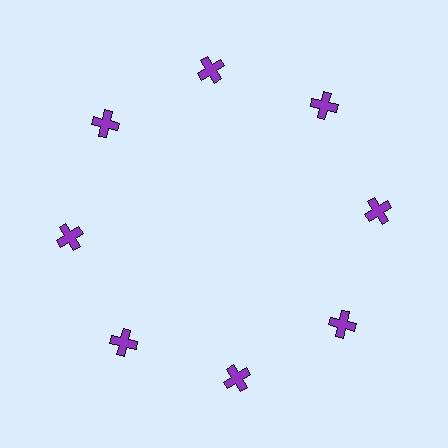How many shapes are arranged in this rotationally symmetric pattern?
There are 8 shapes, arranged in 8 groups of 1.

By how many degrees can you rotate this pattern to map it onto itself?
The pattern maps onto itself every 45 degrees of rotation.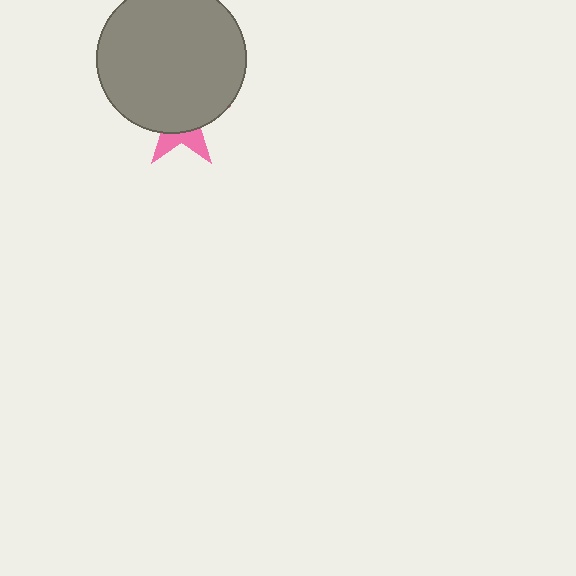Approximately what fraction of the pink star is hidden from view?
Roughly 69% of the pink star is hidden behind the gray circle.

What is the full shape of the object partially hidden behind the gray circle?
The partially hidden object is a pink star.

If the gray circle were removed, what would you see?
You would see the complete pink star.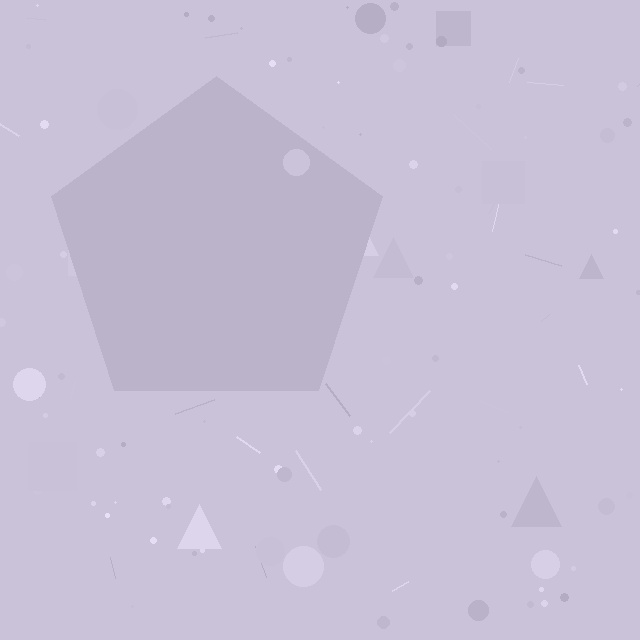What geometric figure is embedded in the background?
A pentagon is embedded in the background.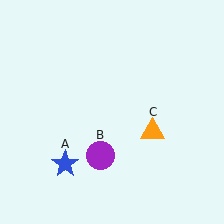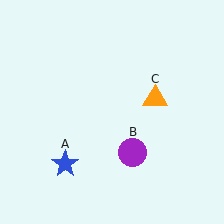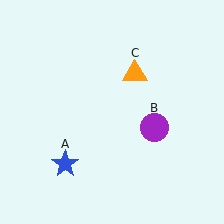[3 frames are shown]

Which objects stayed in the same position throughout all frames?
Blue star (object A) remained stationary.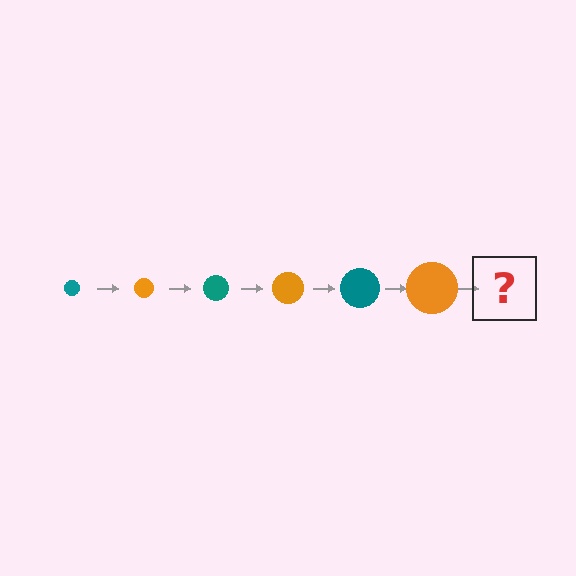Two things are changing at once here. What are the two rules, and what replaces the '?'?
The two rules are that the circle grows larger each step and the color cycles through teal and orange. The '?' should be a teal circle, larger than the previous one.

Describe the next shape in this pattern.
It should be a teal circle, larger than the previous one.